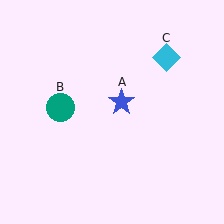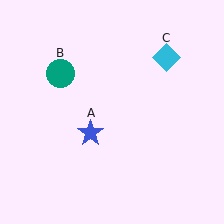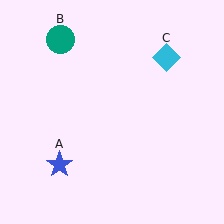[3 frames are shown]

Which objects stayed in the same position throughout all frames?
Cyan diamond (object C) remained stationary.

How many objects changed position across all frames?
2 objects changed position: blue star (object A), teal circle (object B).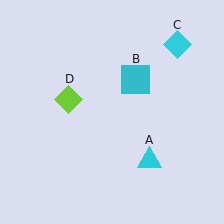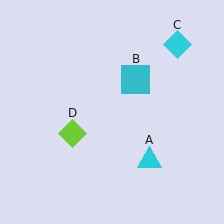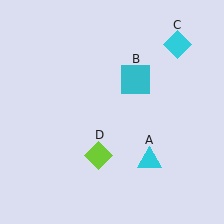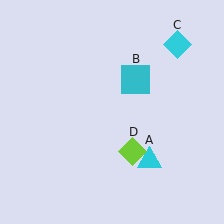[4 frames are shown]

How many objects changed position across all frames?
1 object changed position: lime diamond (object D).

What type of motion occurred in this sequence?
The lime diamond (object D) rotated counterclockwise around the center of the scene.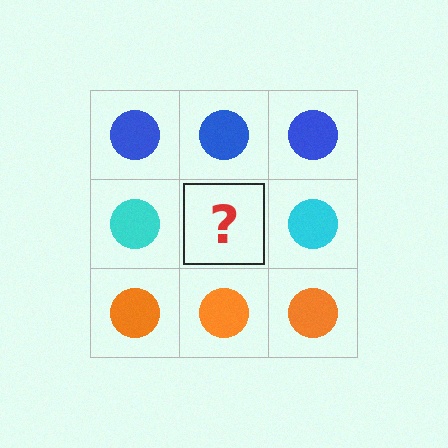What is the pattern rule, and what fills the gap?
The rule is that each row has a consistent color. The gap should be filled with a cyan circle.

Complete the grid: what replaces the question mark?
The question mark should be replaced with a cyan circle.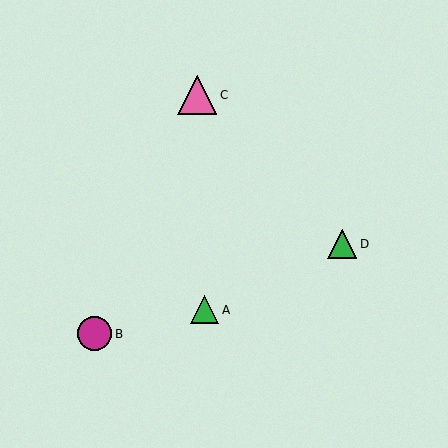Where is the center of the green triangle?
The center of the green triangle is at (205, 310).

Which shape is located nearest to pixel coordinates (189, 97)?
The pink triangle (labeled C) at (197, 95) is nearest to that location.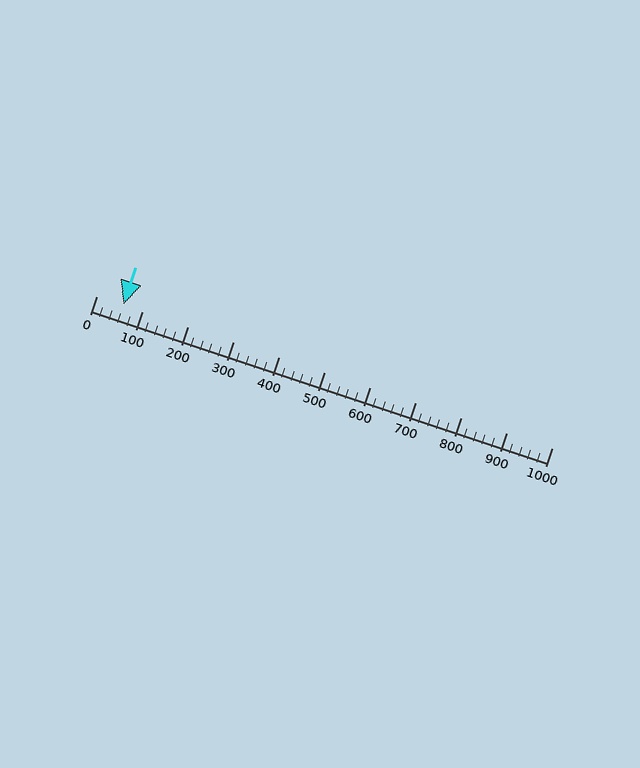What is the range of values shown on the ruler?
The ruler shows values from 0 to 1000.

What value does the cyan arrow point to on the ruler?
The cyan arrow points to approximately 60.